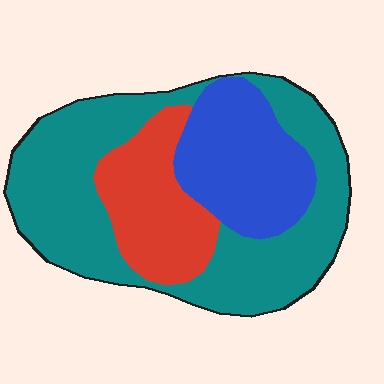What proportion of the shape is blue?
Blue covers 25% of the shape.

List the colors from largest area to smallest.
From largest to smallest: teal, blue, red.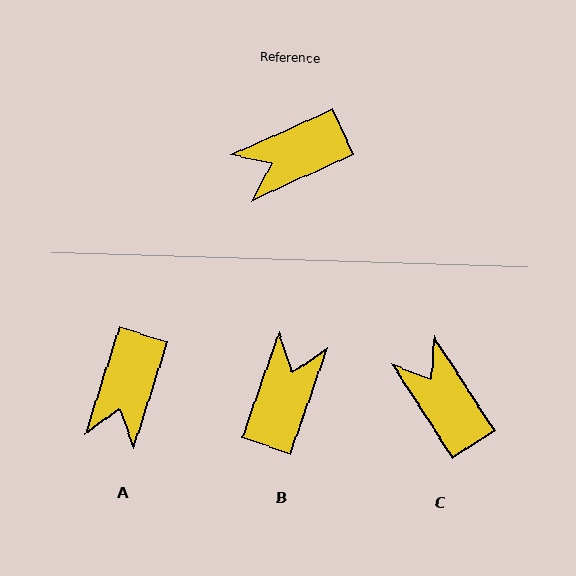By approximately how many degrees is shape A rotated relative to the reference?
Approximately 48 degrees counter-clockwise.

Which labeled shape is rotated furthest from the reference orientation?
B, about 133 degrees away.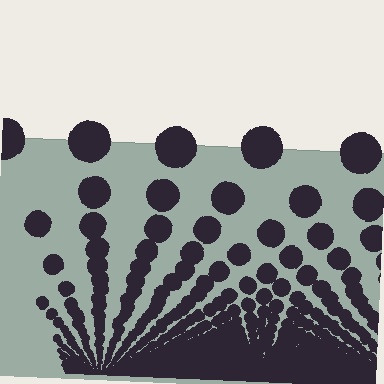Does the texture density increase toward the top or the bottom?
Density increases toward the bottom.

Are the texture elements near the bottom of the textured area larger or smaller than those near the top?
Smaller. The gradient is inverted — elements near the bottom are smaller and denser.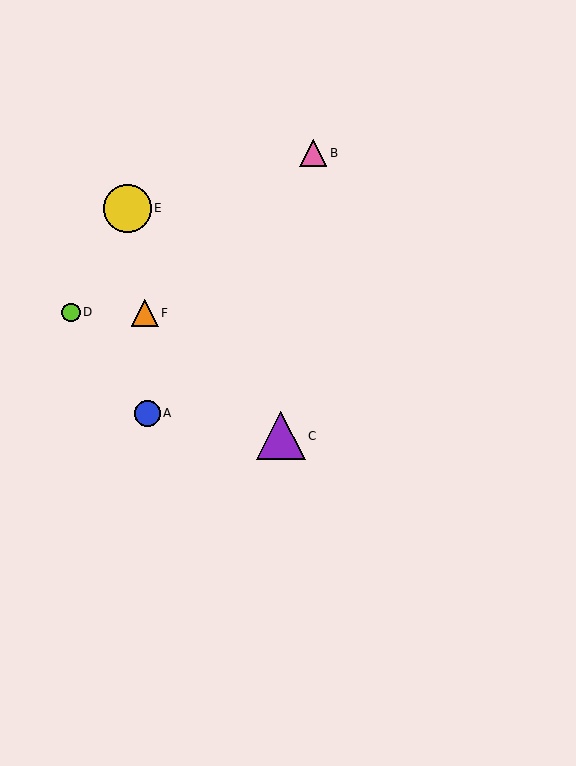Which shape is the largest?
The purple triangle (labeled C) is the largest.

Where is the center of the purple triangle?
The center of the purple triangle is at (281, 436).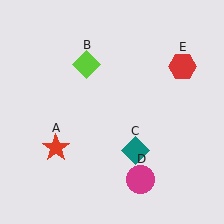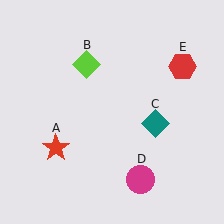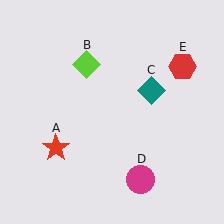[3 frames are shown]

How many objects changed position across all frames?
1 object changed position: teal diamond (object C).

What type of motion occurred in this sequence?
The teal diamond (object C) rotated counterclockwise around the center of the scene.